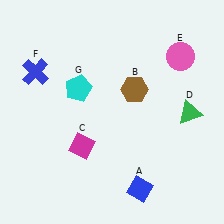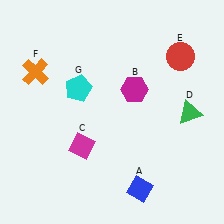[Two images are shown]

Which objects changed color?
B changed from brown to magenta. E changed from pink to red. F changed from blue to orange.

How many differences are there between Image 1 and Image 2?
There are 3 differences between the two images.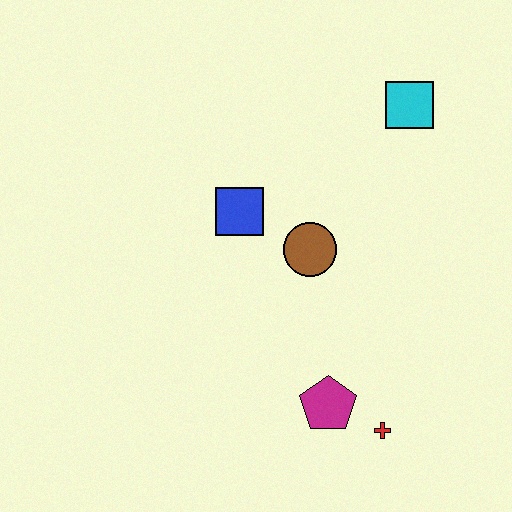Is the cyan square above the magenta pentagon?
Yes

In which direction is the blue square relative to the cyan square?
The blue square is to the left of the cyan square.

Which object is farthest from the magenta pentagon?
The cyan square is farthest from the magenta pentagon.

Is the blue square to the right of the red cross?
No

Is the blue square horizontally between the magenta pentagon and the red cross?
No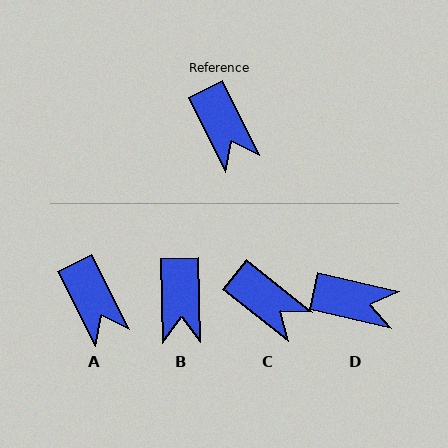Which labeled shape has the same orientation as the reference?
A.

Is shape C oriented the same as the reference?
No, it is off by about 25 degrees.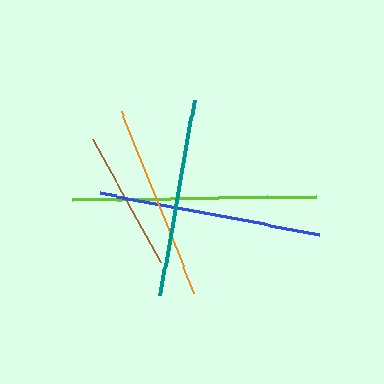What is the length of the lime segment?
The lime segment is approximately 244 pixels long.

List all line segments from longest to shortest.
From longest to shortest: lime, blue, teal, orange, brown.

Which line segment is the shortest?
The brown line is the shortest at approximately 140 pixels.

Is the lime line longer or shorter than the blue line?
The lime line is longer than the blue line.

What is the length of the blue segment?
The blue segment is approximately 223 pixels long.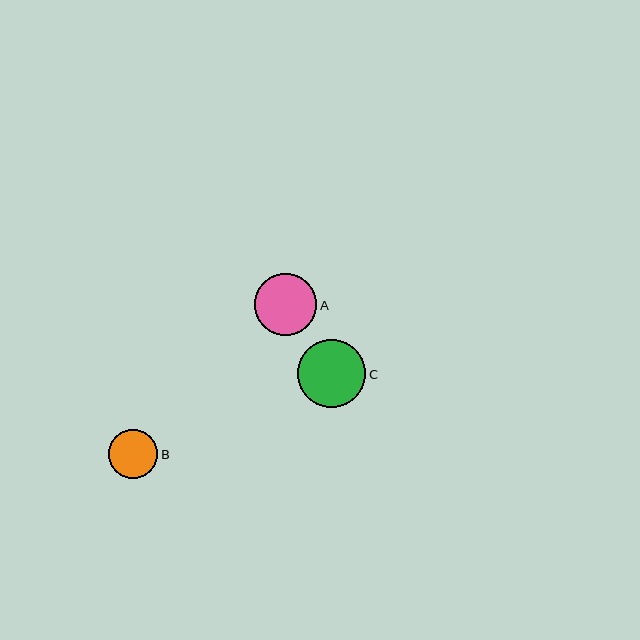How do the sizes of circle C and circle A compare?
Circle C and circle A are approximately the same size.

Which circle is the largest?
Circle C is the largest with a size of approximately 68 pixels.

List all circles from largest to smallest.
From largest to smallest: C, A, B.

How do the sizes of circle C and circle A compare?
Circle C and circle A are approximately the same size.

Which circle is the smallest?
Circle B is the smallest with a size of approximately 49 pixels.